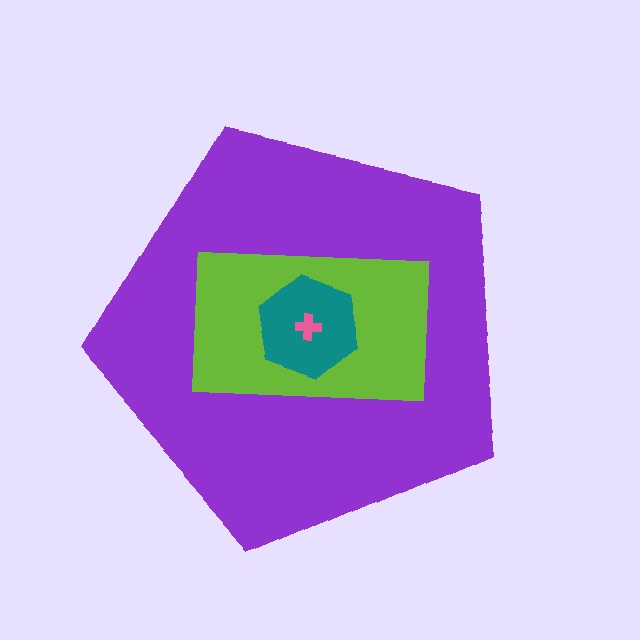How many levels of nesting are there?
4.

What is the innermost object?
The pink cross.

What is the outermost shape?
The purple pentagon.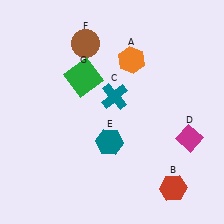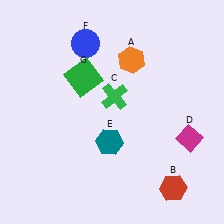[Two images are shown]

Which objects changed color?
C changed from teal to green. F changed from brown to blue.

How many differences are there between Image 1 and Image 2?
There are 2 differences between the two images.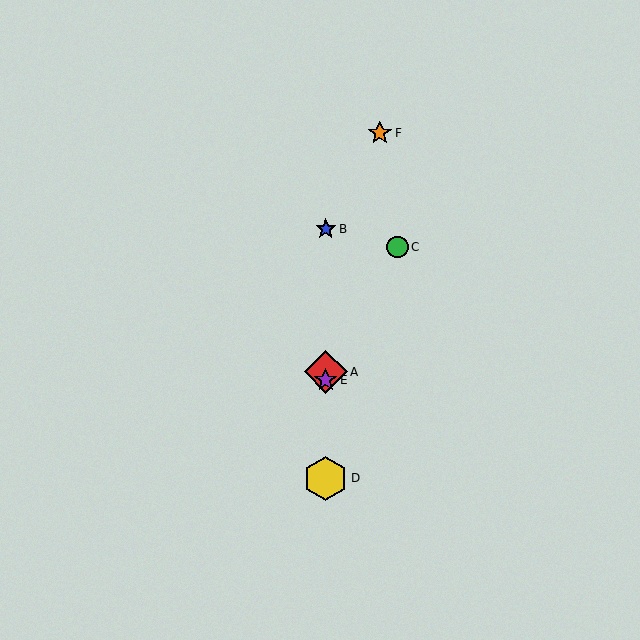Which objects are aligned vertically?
Objects A, B, D, E are aligned vertically.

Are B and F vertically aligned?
No, B is at x≈326 and F is at x≈380.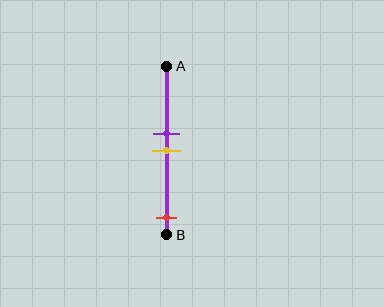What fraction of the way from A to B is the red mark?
The red mark is approximately 90% (0.9) of the way from A to B.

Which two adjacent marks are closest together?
The purple and yellow marks are the closest adjacent pair.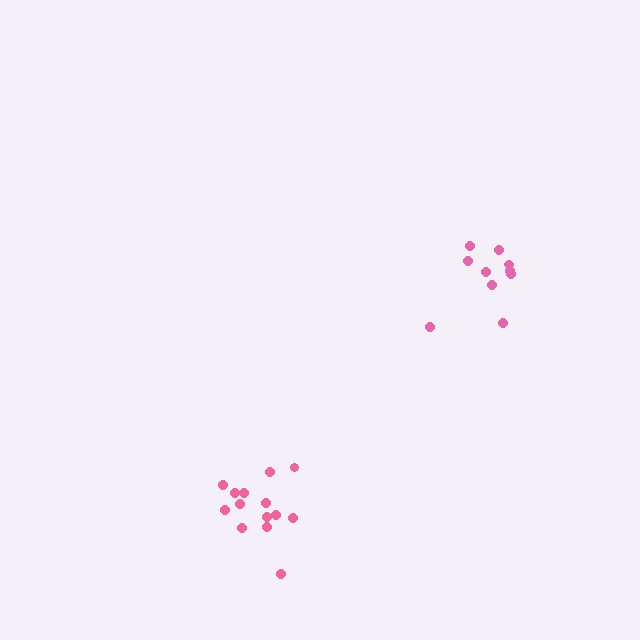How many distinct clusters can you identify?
There are 2 distinct clusters.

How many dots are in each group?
Group 1: 10 dots, Group 2: 14 dots (24 total).